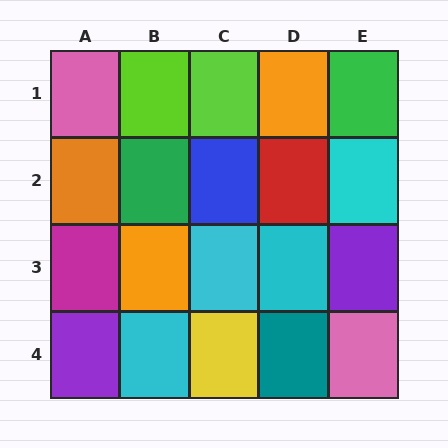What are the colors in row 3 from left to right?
Magenta, orange, cyan, cyan, purple.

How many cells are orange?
3 cells are orange.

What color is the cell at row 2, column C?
Blue.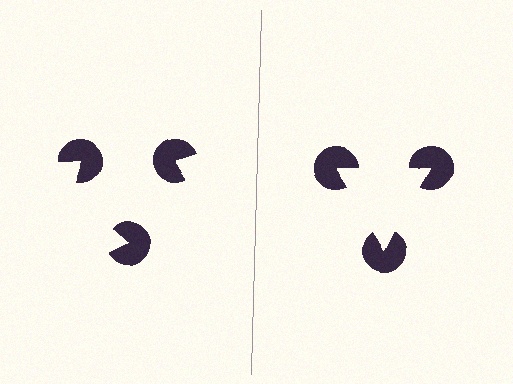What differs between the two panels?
The pac-man discs are positioned identically on both sides; only the wedge orientations differ. On the right they align to a triangle; on the left they are misaligned.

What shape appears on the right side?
An illusory triangle.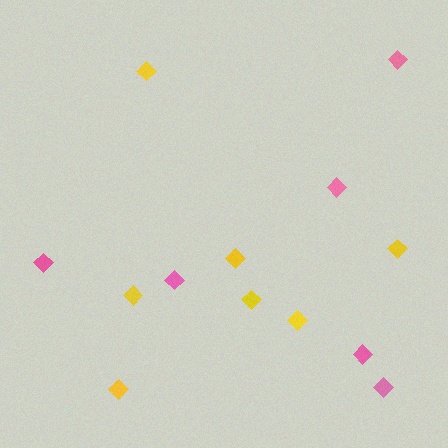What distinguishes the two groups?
There are 2 groups: one group of yellow diamonds (7) and one group of pink diamonds (6).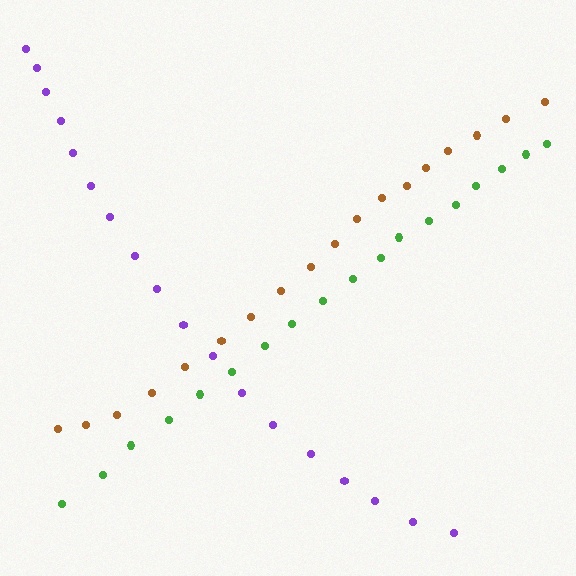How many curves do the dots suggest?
There are 3 distinct paths.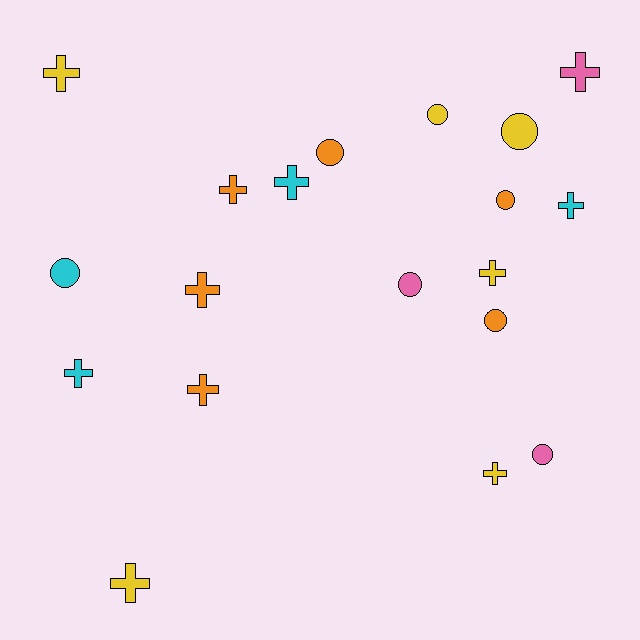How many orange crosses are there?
There are 3 orange crosses.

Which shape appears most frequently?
Cross, with 11 objects.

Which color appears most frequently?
Orange, with 6 objects.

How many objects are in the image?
There are 19 objects.